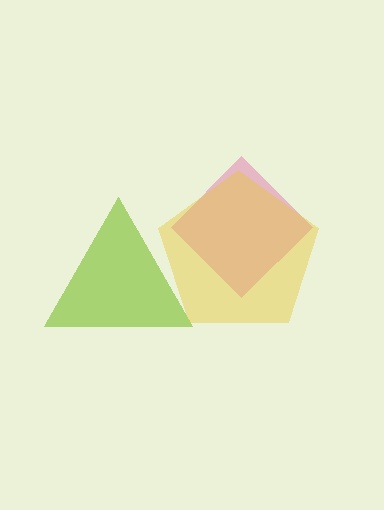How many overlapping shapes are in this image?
There are 3 overlapping shapes in the image.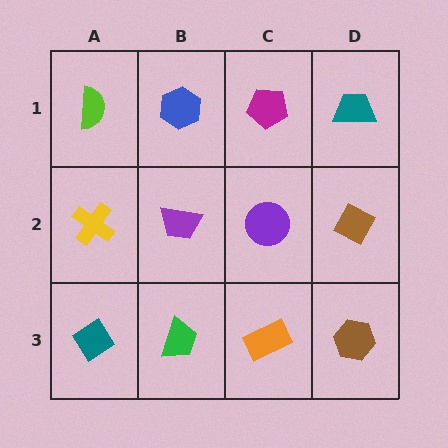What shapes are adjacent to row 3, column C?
A purple circle (row 2, column C), a green trapezoid (row 3, column B), a brown hexagon (row 3, column D).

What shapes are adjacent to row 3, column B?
A purple trapezoid (row 2, column B), a teal diamond (row 3, column A), an orange rectangle (row 3, column C).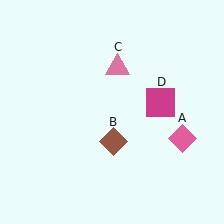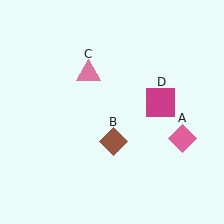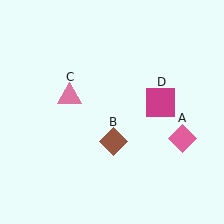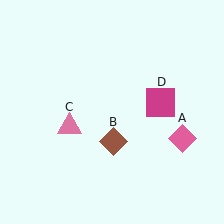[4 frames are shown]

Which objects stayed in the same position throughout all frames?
Pink diamond (object A) and brown diamond (object B) and magenta square (object D) remained stationary.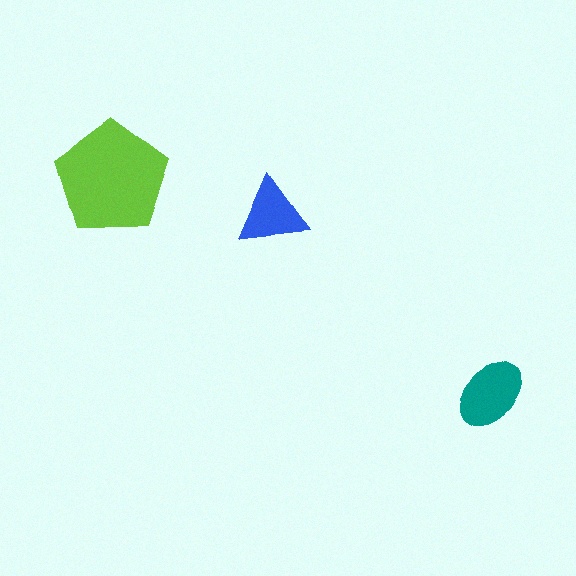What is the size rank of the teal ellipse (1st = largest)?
2nd.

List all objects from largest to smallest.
The lime pentagon, the teal ellipse, the blue triangle.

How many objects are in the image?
There are 3 objects in the image.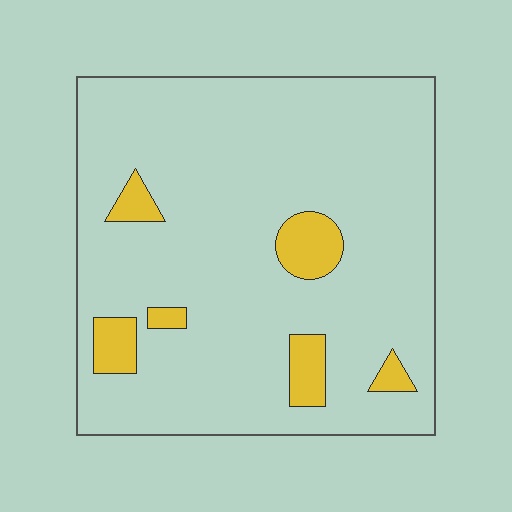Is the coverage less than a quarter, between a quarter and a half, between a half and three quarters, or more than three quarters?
Less than a quarter.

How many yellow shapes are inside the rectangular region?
6.